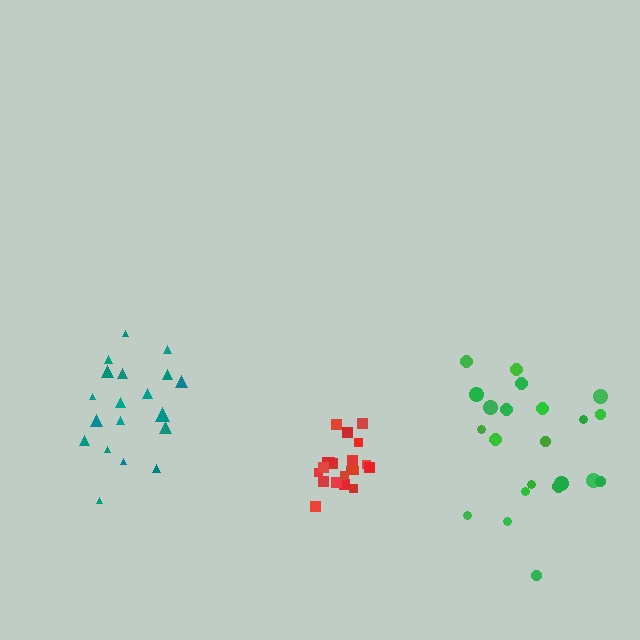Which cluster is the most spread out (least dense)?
Green.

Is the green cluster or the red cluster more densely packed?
Red.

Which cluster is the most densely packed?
Red.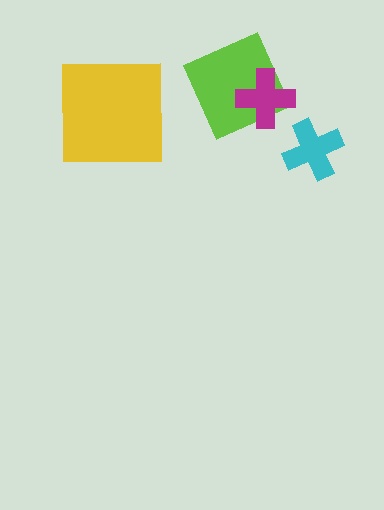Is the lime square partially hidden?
Yes, it is partially covered by another shape.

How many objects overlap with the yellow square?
0 objects overlap with the yellow square.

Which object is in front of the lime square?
The magenta cross is in front of the lime square.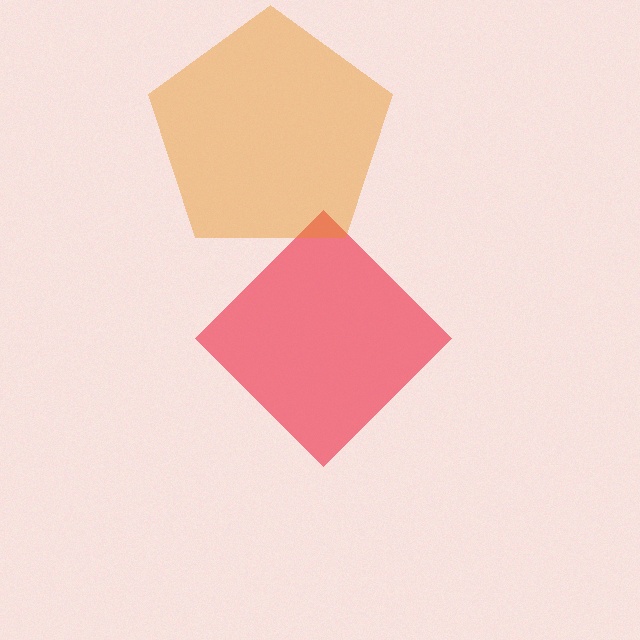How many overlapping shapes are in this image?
There are 2 overlapping shapes in the image.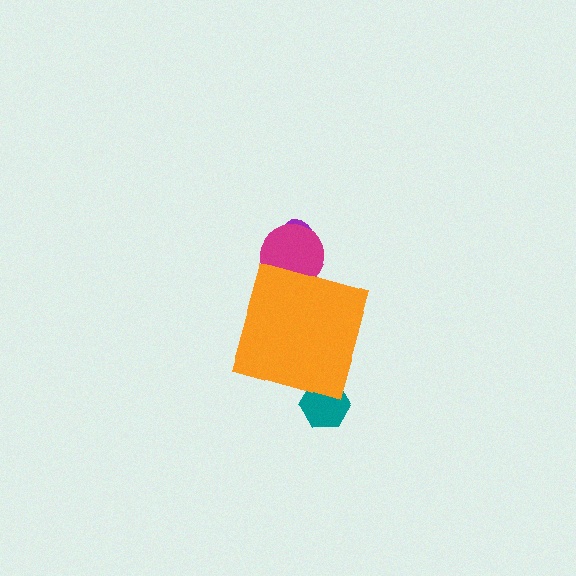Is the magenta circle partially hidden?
Yes, the magenta circle is partially hidden behind the orange diamond.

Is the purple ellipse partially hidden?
Yes, the purple ellipse is partially hidden behind the orange diamond.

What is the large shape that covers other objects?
An orange diamond.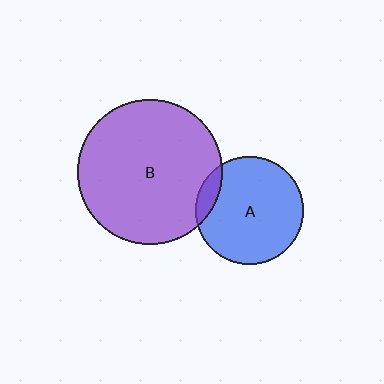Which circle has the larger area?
Circle B (purple).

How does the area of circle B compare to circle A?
Approximately 1.8 times.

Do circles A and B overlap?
Yes.